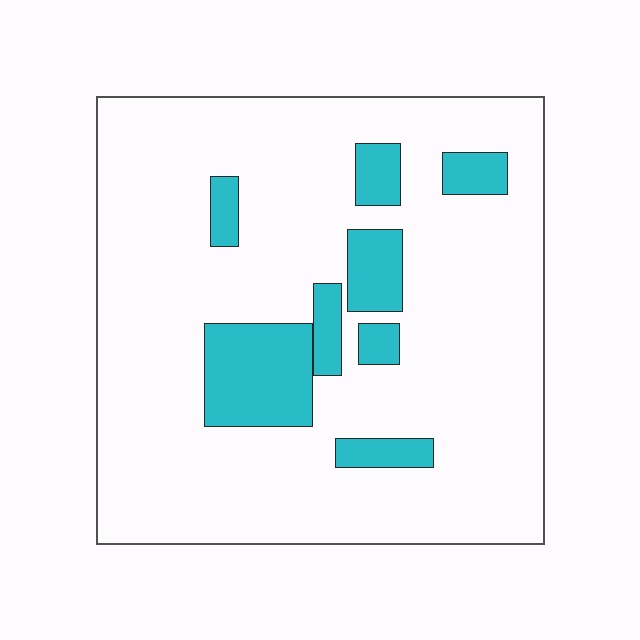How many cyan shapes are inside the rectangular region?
8.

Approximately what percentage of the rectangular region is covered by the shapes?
Approximately 15%.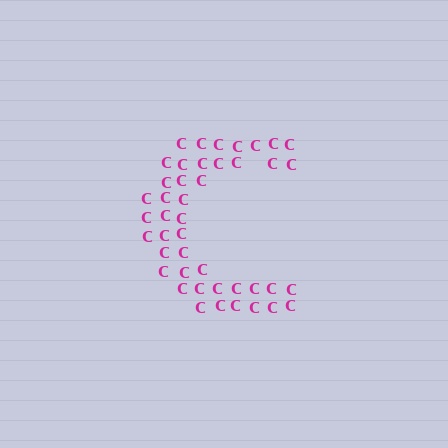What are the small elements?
The small elements are letter C's.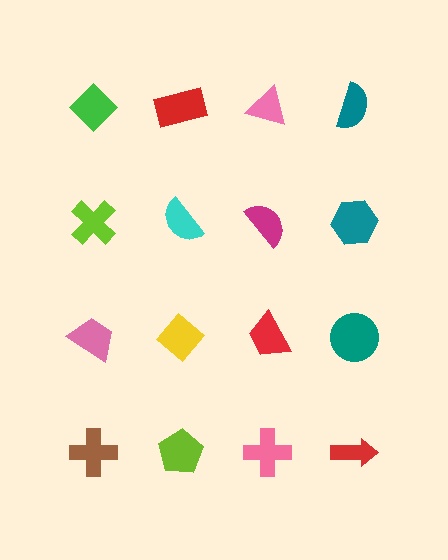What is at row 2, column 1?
A lime cross.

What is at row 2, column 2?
A cyan semicircle.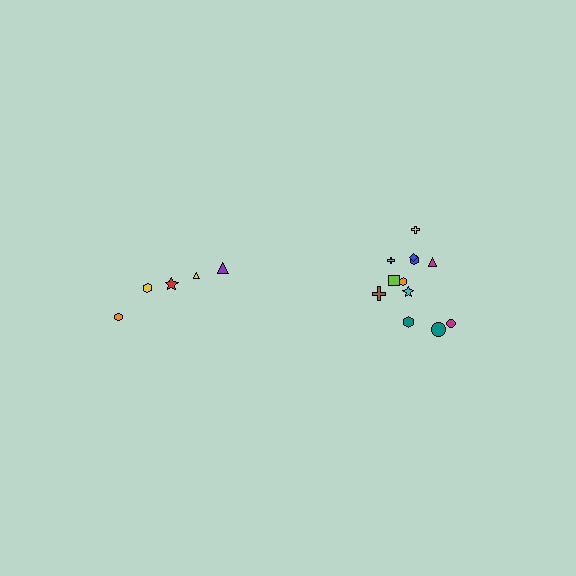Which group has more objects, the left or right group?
The right group.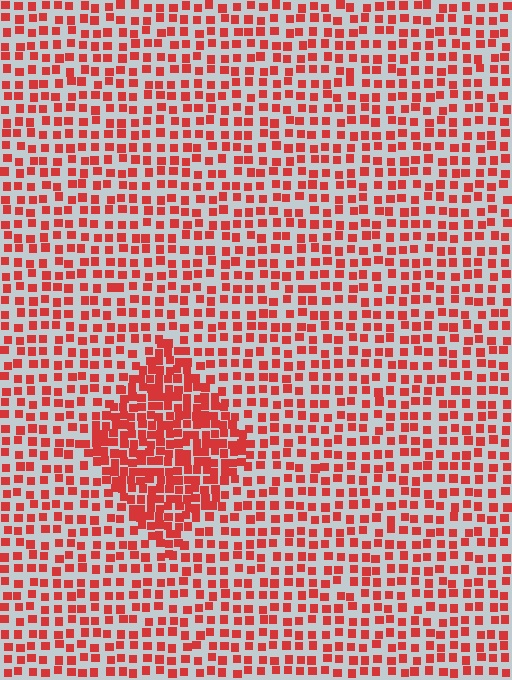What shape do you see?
I see a diamond.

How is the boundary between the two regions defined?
The boundary is defined by a change in element density (approximately 2.0x ratio). All elements are the same color, size, and shape.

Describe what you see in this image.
The image contains small red elements arranged at two different densities. A diamond-shaped region is visible where the elements are more densely packed than the surrounding area.